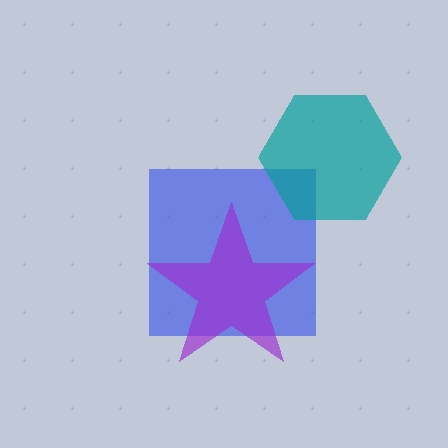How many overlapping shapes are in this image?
There are 3 overlapping shapes in the image.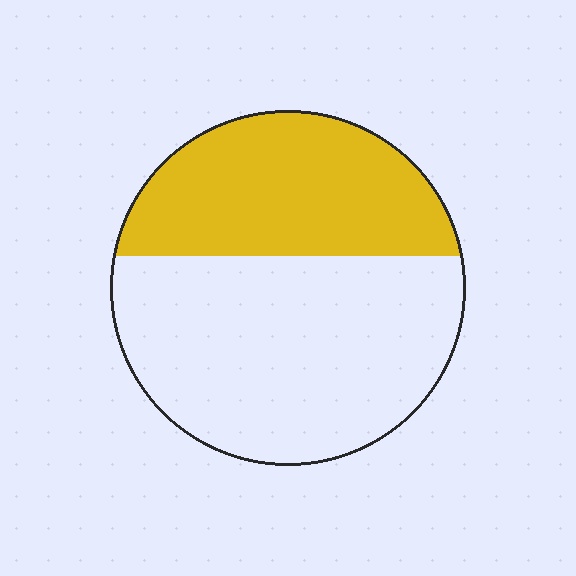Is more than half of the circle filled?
No.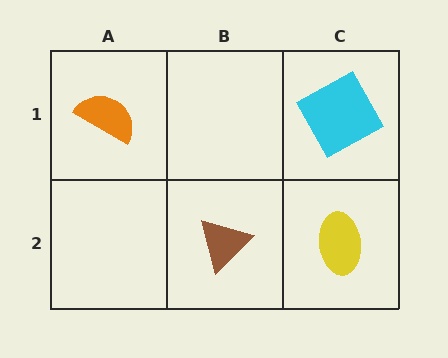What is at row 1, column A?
An orange semicircle.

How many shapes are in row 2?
2 shapes.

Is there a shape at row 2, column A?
No, that cell is empty.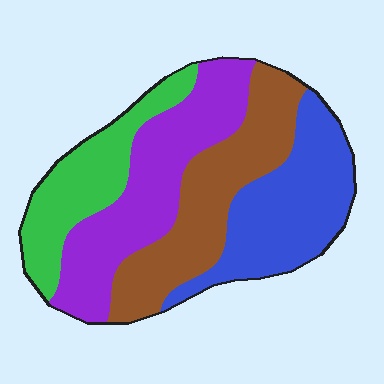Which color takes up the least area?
Green, at roughly 20%.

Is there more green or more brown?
Brown.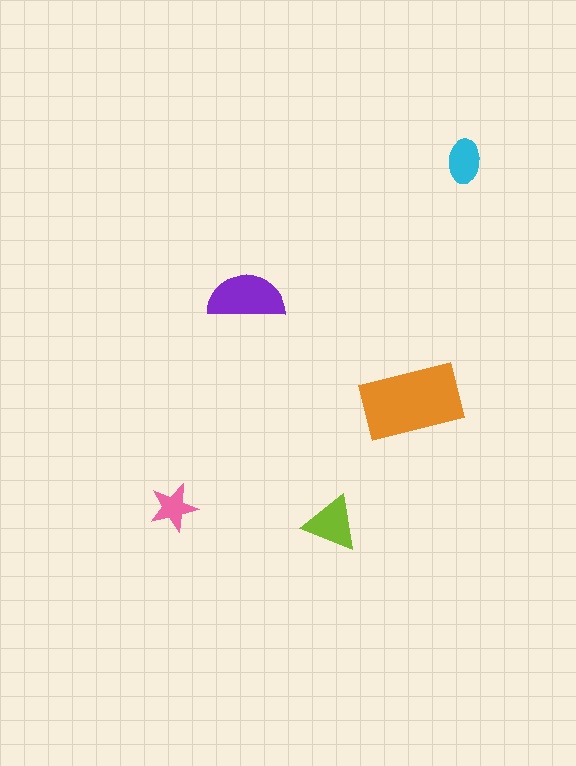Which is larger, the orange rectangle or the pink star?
The orange rectangle.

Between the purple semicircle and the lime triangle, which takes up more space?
The purple semicircle.